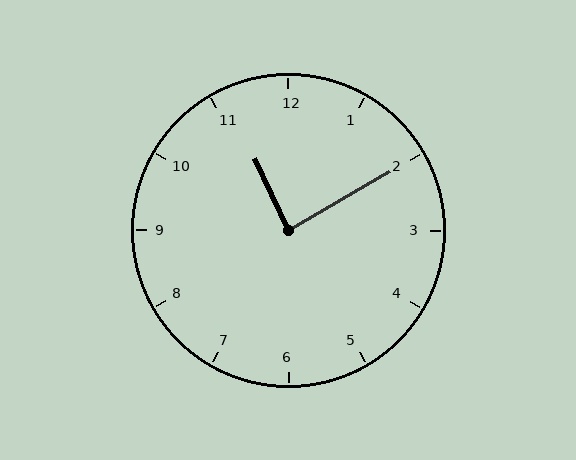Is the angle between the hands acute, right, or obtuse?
It is right.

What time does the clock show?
11:10.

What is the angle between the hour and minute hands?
Approximately 85 degrees.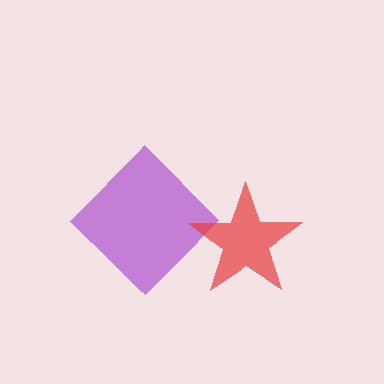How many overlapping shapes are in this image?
There are 2 overlapping shapes in the image.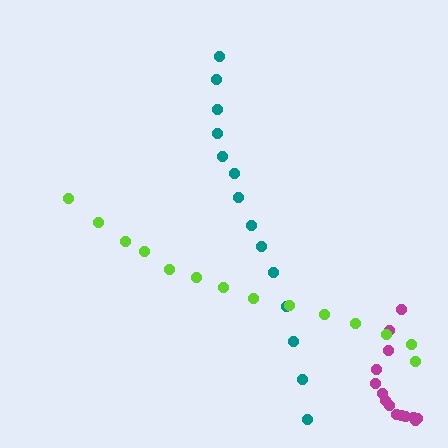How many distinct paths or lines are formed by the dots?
There are 3 distinct paths.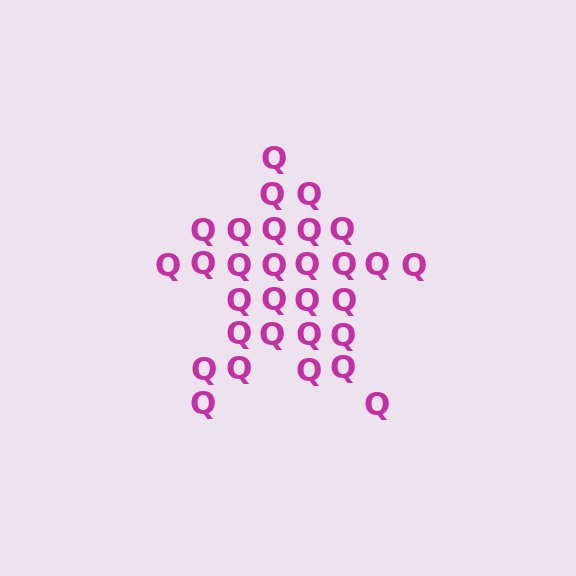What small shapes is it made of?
It is made of small letter Q's.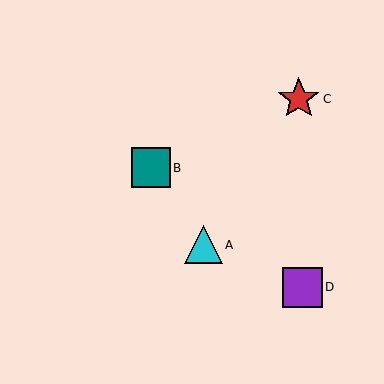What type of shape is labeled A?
Shape A is a cyan triangle.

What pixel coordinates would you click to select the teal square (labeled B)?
Click at (151, 168) to select the teal square B.